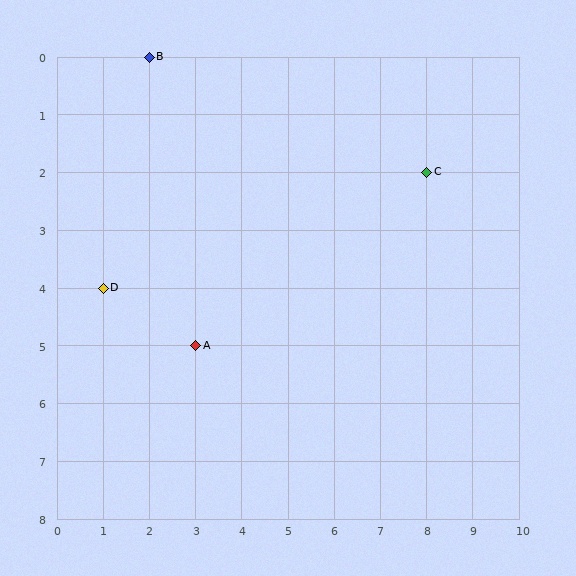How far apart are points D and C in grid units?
Points D and C are 7 columns and 2 rows apart (about 7.3 grid units diagonally).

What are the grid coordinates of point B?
Point B is at grid coordinates (2, 0).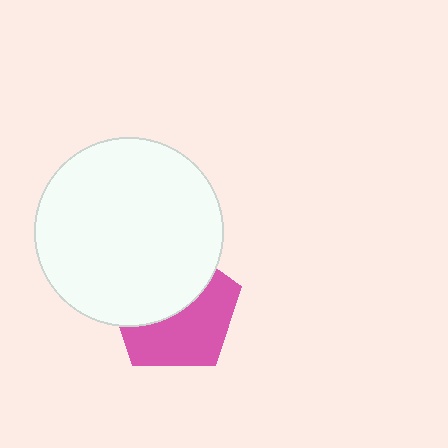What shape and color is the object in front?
The object in front is a white circle.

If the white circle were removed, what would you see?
You would see the complete pink pentagon.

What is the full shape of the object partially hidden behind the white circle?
The partially hidden object is a pink pentagon.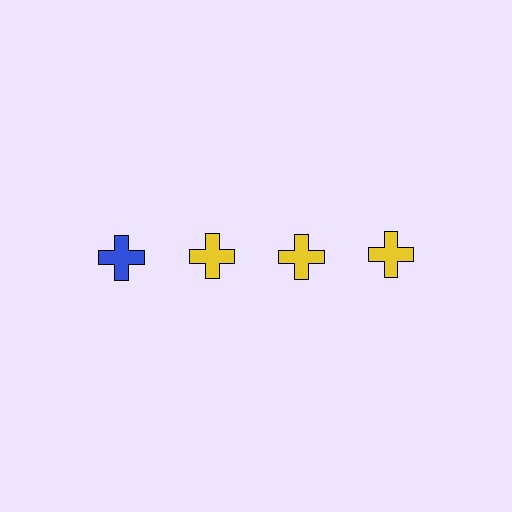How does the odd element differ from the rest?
It has a different color: blue instead of yellow.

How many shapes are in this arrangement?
There are 4 shapes arranged in a grid pattern.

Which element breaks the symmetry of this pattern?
The blue cross in the top row, leftmost column breaks the symmetry. All other shapes are yellow crosses.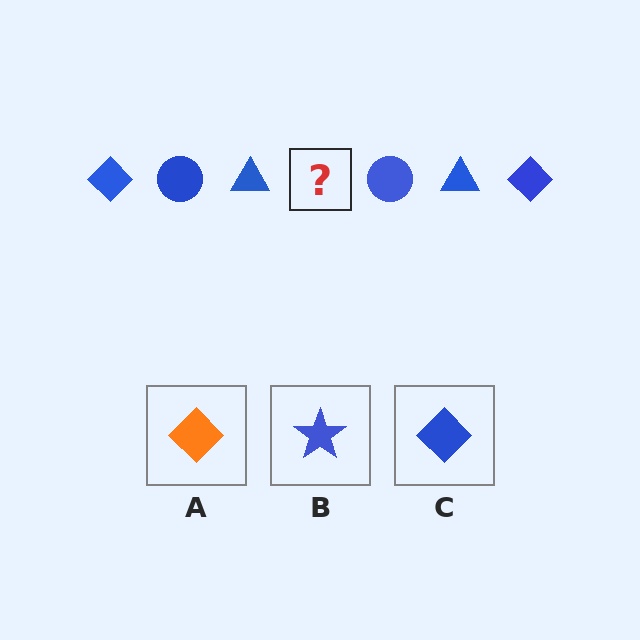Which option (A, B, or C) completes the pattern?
C.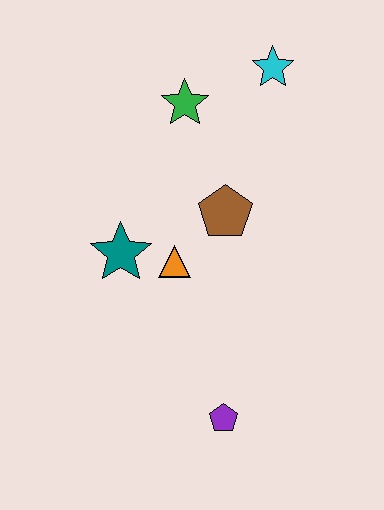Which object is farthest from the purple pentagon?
The cyan star is farthest from the purple pentagon.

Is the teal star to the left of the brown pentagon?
Yes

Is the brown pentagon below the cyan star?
Yes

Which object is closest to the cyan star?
The green star is closest to the cyan star.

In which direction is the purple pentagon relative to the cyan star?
The purple pentagon is below the cyan star.